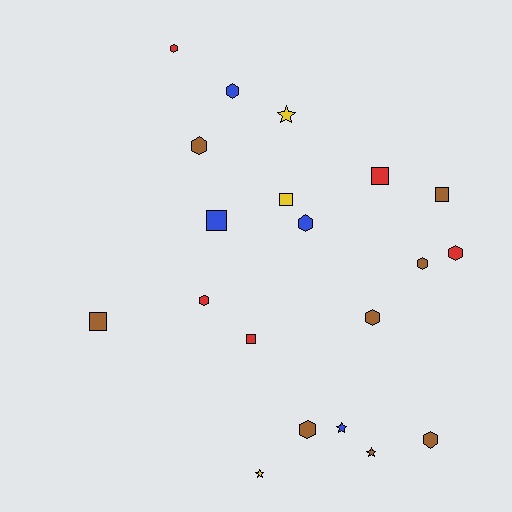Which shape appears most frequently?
Hexagon, with 10 objects.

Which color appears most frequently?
Brown, with 8 objects.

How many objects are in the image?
There are 20 objects.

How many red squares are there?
There are 2 red squares.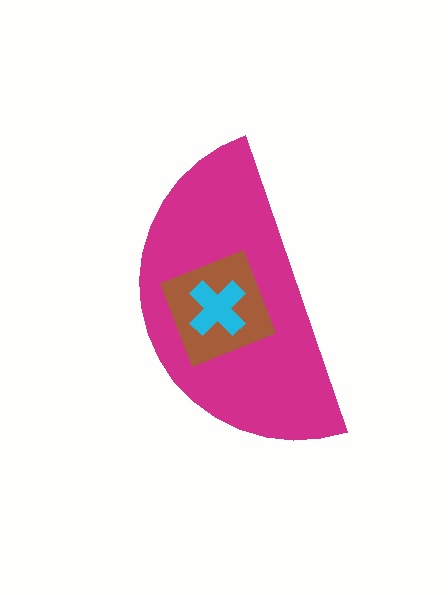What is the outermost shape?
The magenta semicircle.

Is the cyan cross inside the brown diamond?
Yes.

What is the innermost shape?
The cyan cross.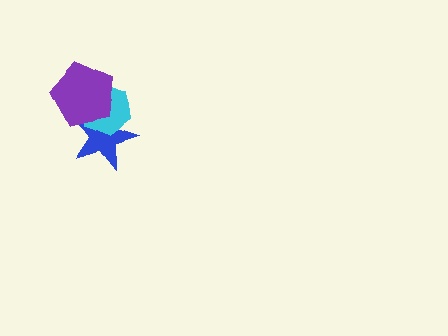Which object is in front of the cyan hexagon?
The purple pentagon is in front of the cyan hexagon.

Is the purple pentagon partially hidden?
No, no other shape covers it.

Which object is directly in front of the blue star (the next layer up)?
The cyan hexagon is directly in front of the blue star.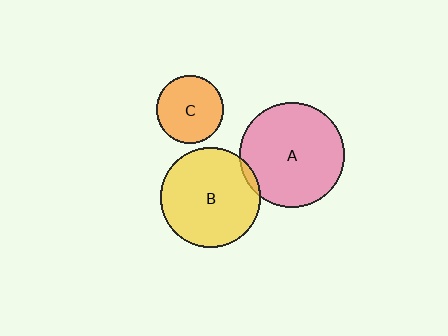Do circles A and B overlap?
Yes.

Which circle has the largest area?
Circle A (pink).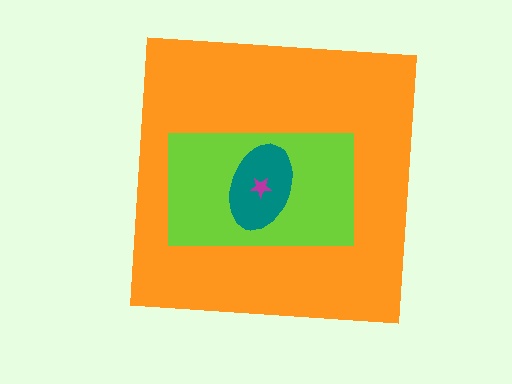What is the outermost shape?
The orange square.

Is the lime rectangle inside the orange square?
Yes.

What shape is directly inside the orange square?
The lime rectangle.